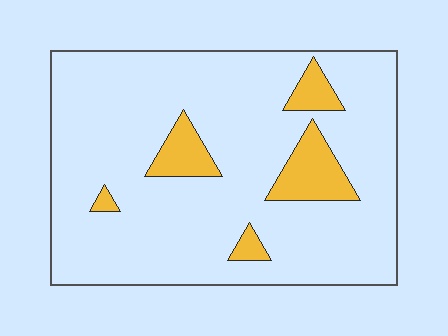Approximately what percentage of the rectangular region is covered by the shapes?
Approximately 10%.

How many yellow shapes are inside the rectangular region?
5.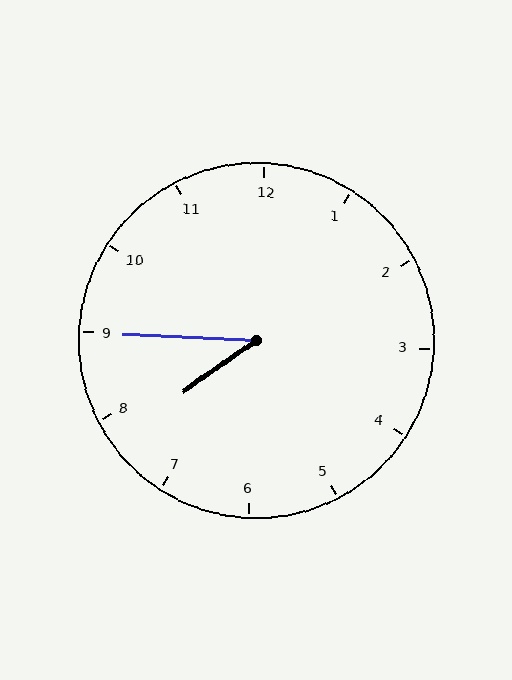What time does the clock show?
7:45.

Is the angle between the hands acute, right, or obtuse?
It is acute.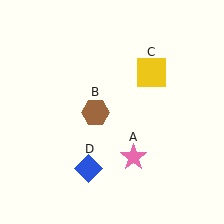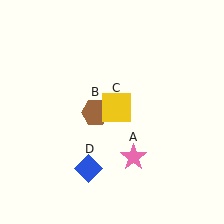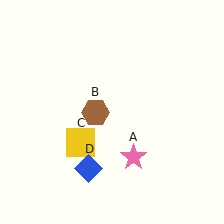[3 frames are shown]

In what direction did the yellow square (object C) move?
The yellow square (object C) moved down and to the left.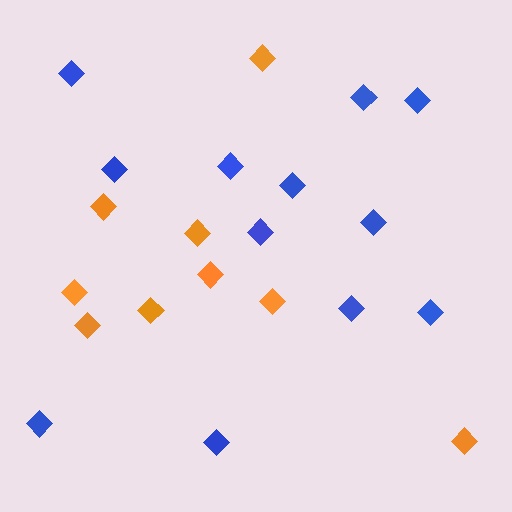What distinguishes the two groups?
There are 2 groups: one group of orange diamonds (9) and one group of blue diamonds (12).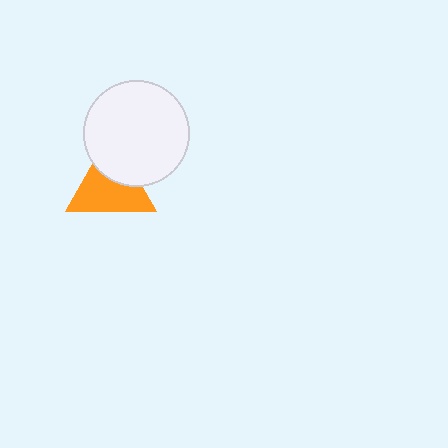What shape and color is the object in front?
The object in front is a white circle.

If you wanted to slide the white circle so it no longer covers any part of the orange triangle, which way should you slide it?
Slide it up — that is the most direct way to separate the two shapes.